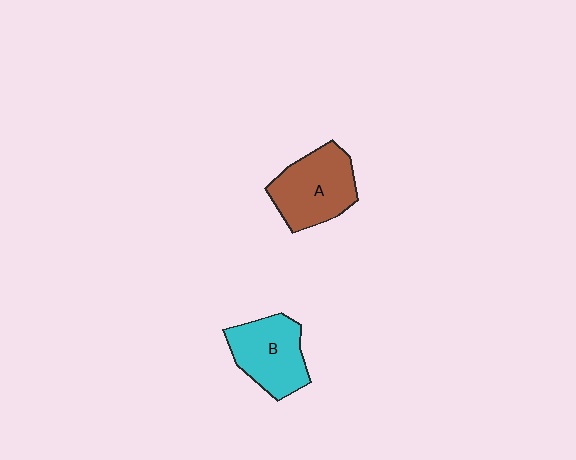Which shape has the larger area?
Shape A (brown).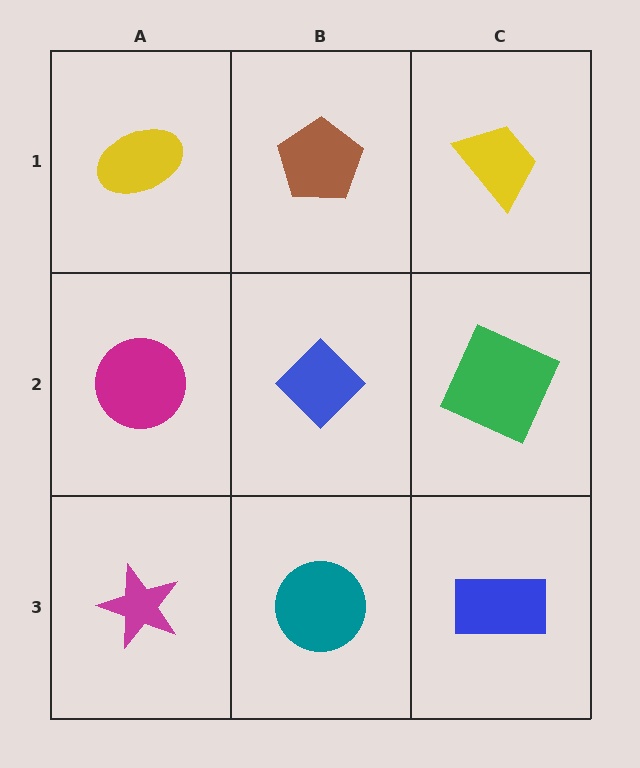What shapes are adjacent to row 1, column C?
A green square (row 2, column C), a brown pentagon (row 1, column B).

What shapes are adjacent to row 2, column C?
A yellow trapezoid (row 1, column C), a blue rectangle (row 3, column C), a blue diamond (row 2, column B).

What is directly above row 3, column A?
A magenta circle.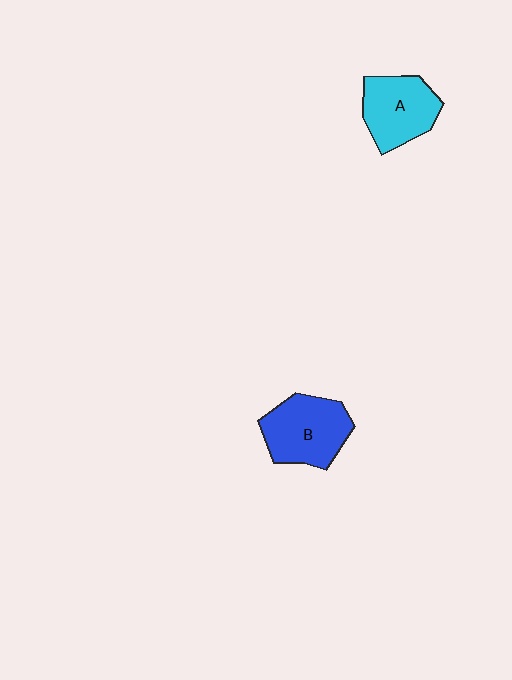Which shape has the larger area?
Shape B (blue).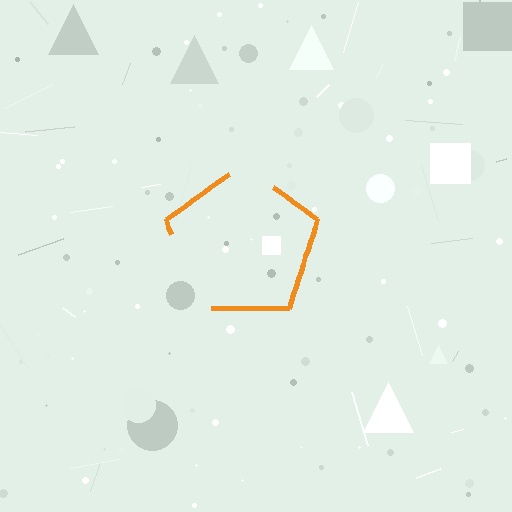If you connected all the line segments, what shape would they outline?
They would outline a pentagon.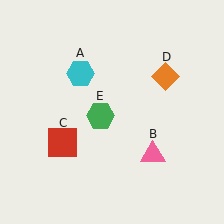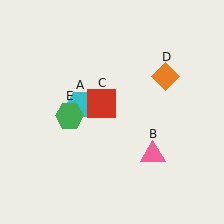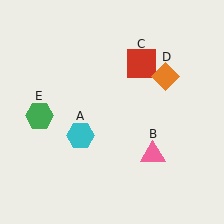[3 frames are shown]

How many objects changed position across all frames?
3 objects changed position: cyan hexagon (object A), red square (object C), green hexagon (object E).